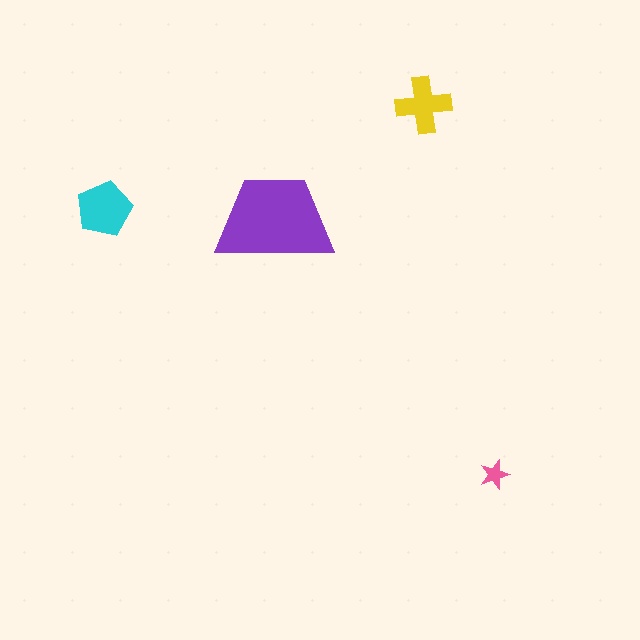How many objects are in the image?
There are 4 objects in the image.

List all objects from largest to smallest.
The purple trapezoid, the cyan pentagon, the yellow cross, the pink star.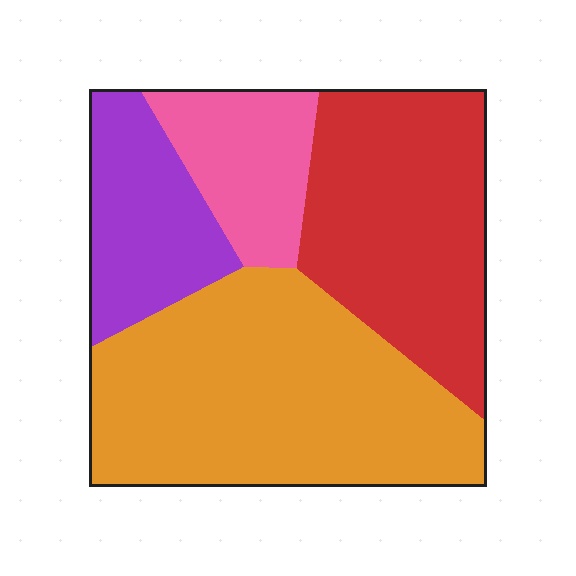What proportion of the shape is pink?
Pink takes up about one eighth (1/8) of the shape.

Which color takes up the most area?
Orange, at roughly 40%.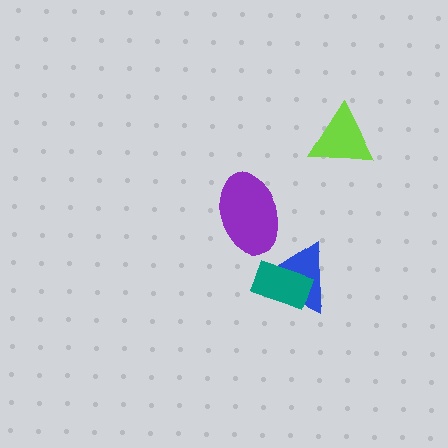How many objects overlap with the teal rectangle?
1 object overlaps with the teal rectangle.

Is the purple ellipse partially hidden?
No, no other shape covers it.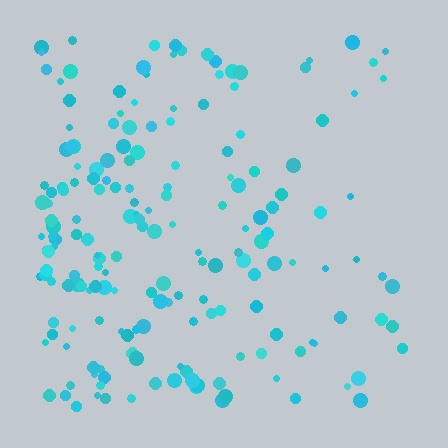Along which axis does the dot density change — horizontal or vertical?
Horizontal.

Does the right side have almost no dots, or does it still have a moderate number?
Still a moderate number, just noticeably fewer than the left.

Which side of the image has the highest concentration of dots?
The left.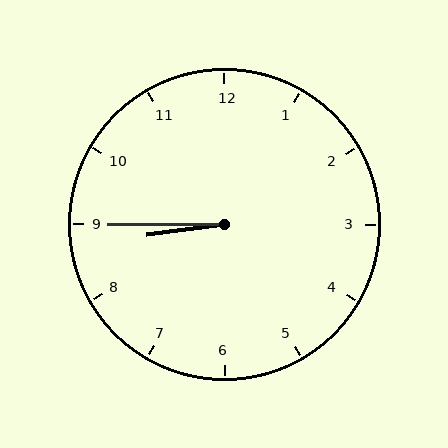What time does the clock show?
8:45.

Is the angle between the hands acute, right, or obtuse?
It is acute.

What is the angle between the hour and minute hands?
Approximately 8 degrees.